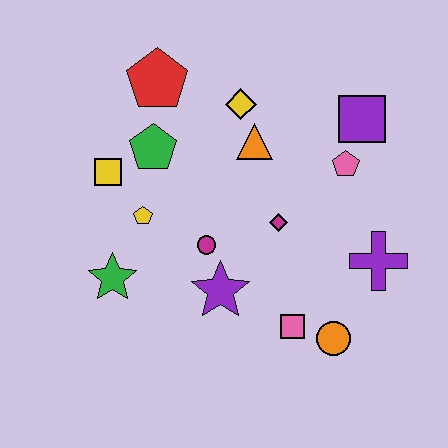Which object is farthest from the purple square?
The green star is farthest from the purple square.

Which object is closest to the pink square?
The orange circle is closest to the pink square.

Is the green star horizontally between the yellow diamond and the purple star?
No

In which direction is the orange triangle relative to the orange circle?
The orange triangle is above the orange circle.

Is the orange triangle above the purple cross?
Yes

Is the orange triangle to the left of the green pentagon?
No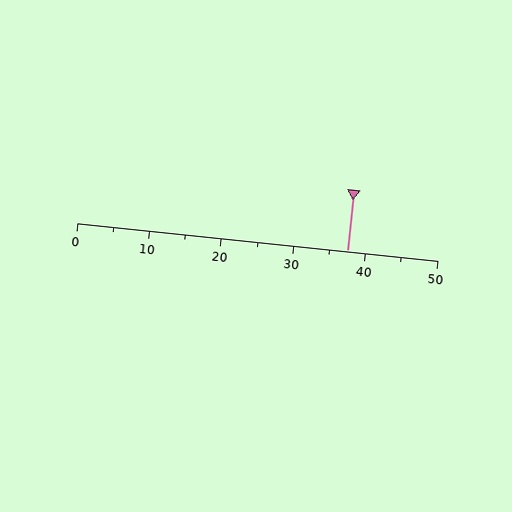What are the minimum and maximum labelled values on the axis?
The axis runs from 0 to 50.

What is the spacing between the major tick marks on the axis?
The major ticks are spaced 10 apart.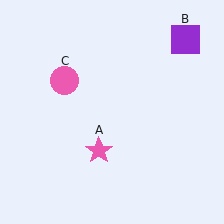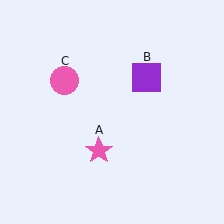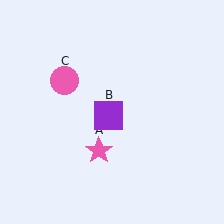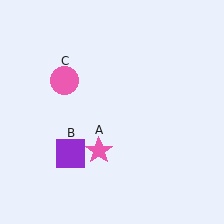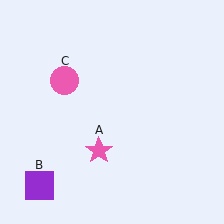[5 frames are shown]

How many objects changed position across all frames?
1 object changed position: purple square (object B).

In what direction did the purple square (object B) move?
The purple square (object B) moved down and to the left.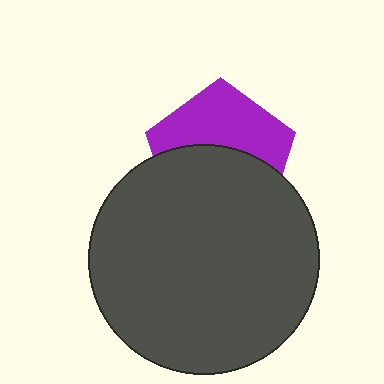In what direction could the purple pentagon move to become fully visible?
The purple pentagon could move up. That would shift it out from behind the dark gray circle entirely.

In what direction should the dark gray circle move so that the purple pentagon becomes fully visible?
The dark gray circle should move down. That is the shortest direction to clear the overlap and leave the purple pentagon fully visible.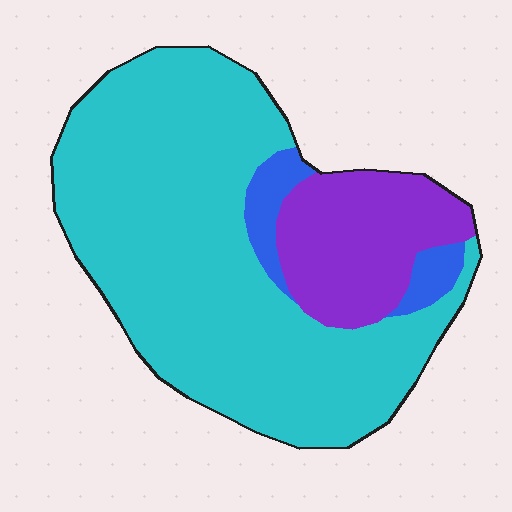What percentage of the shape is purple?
Purple covers 20% of the shape.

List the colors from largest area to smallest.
From largest to smallest: cyan, purple, blue.